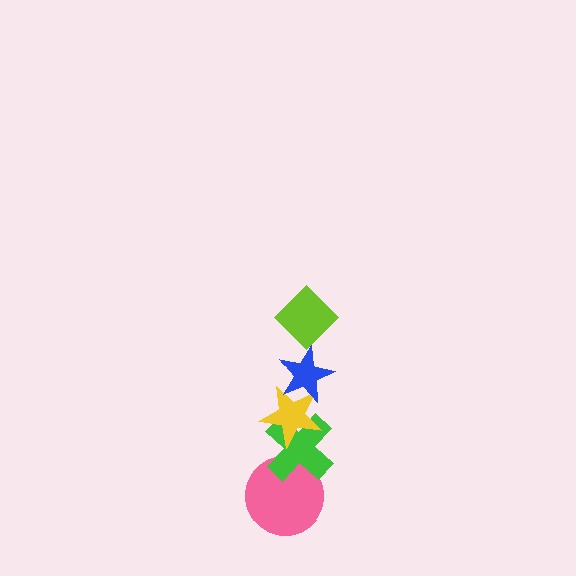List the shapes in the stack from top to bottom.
From top to bottom: the lime diamond, the blue star, the yellow star, the green cross, the pink circle.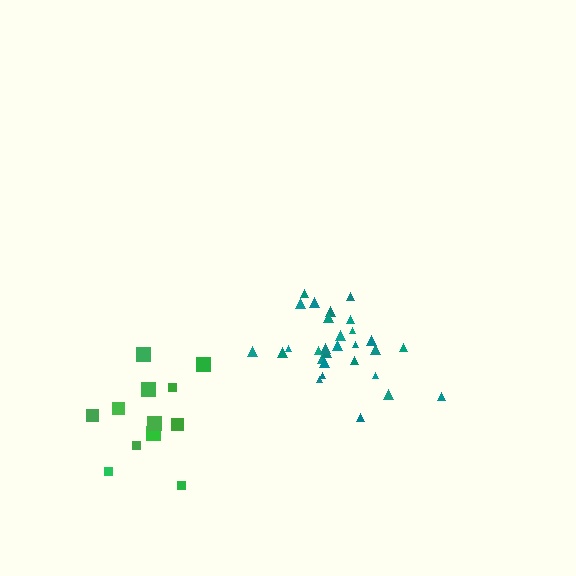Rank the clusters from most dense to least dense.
teal, green.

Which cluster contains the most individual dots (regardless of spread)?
Teal (30).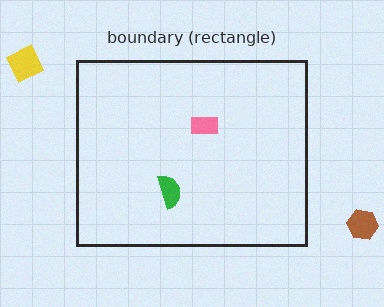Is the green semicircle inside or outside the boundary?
Inside.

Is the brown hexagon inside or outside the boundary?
Outside.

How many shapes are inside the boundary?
2 inside, 2 outside.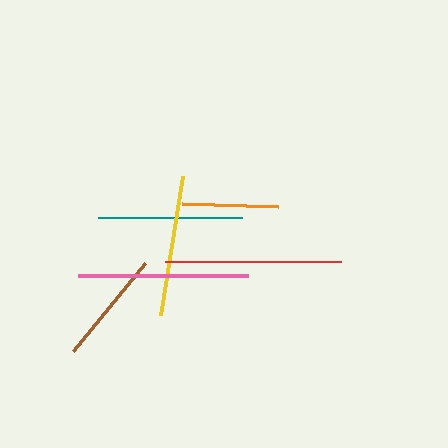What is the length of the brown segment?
The brown segment is approximately 114 pixels long.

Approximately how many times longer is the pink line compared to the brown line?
The pink line is approximately 1.5 times the length of the brown line.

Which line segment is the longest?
The red line is the longest at approximately 176 pixels.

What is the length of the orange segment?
The orange segment is approximately 96 pixels long.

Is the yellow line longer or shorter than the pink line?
The pink line is longer than the yellow line.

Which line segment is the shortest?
The orange line is the shortest at approximately 96 pixels.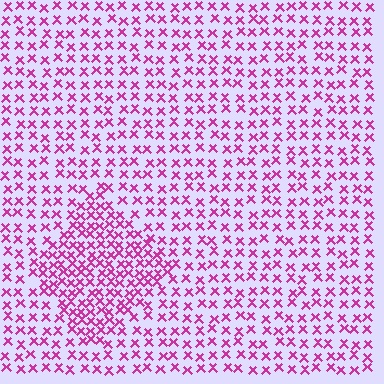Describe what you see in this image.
The image contains small magenta elements arranged at two different densities. A diamond-shaped region is visible where the elements are more densely packed than the surrounding area.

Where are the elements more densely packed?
The elements are more densely packed inside the diamond boundary.